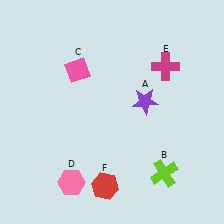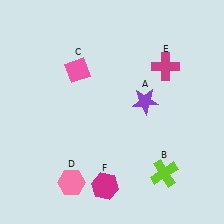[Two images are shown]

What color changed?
The hexagon (F) changed from red in Image 1 to magenta in Image 2.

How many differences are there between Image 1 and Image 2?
There is 1 difference between the two images.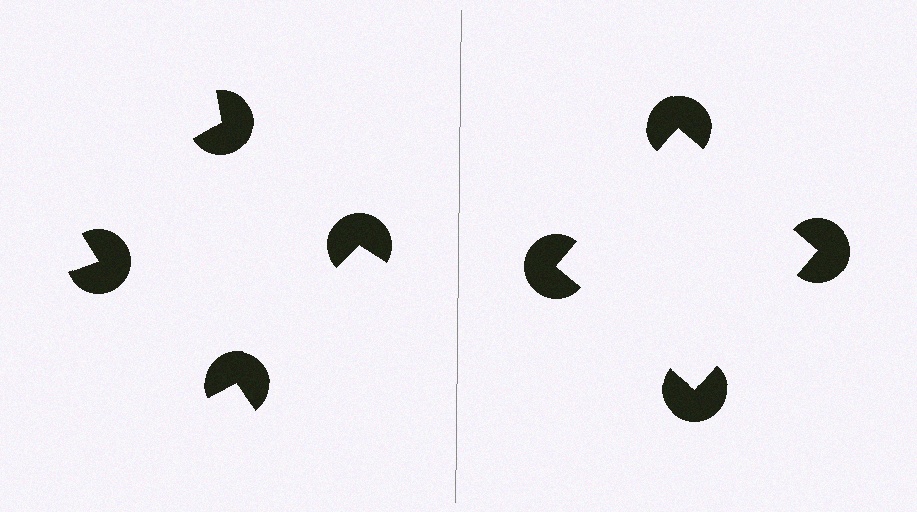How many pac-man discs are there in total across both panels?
8 — 4 on each side.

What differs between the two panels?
The pac-man discs are positioned identically on both sides; only the wedge orientations differ. On the right they align to a square; on the left they are misaligned.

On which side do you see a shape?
An illusory square appears on the right side. On the left side the wedge cuts are rotated, so no coherent shape forms.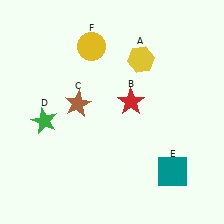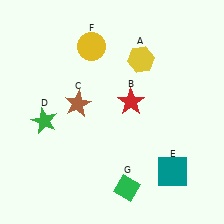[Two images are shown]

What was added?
A green diamond (G) was added in Image 2.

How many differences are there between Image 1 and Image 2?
There is 1 difference between the two images.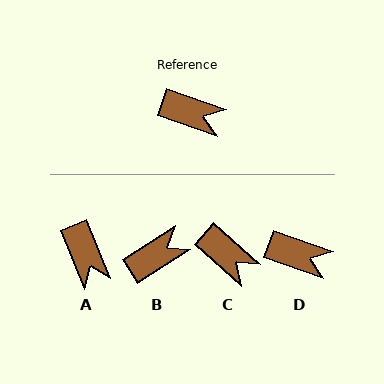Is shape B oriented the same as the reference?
No, it is off by about 52 degrees.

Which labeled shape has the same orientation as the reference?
D.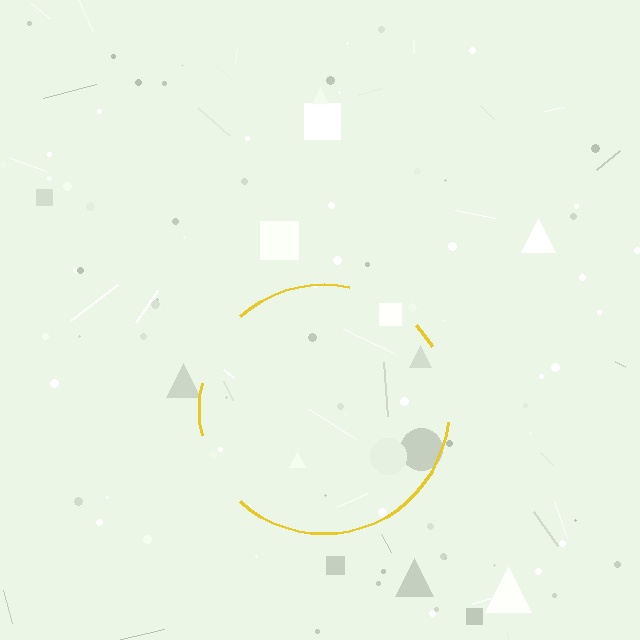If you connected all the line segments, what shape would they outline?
They would outline a circle.